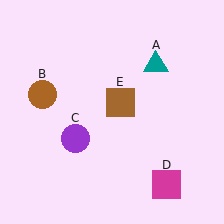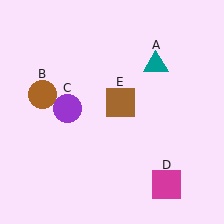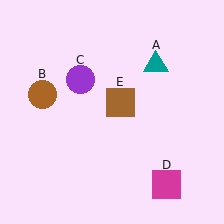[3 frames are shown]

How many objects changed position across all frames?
1 object changed position: purple circle (object C).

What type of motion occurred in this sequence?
The purple circle (object C) rotated clockwise around the center of the scene.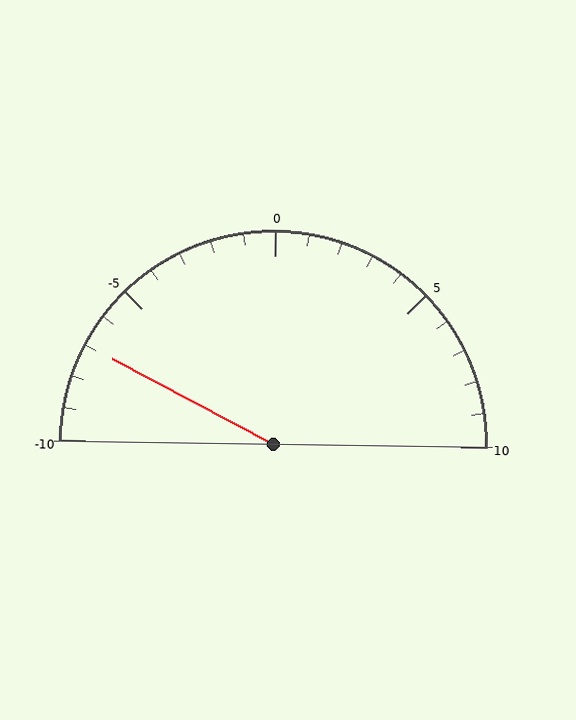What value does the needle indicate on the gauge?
The needle indicates approximately -7.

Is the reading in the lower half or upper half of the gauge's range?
The reading is in the lower half of the range (-10 to 10).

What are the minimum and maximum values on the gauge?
The gauge ranges from -10 to 10.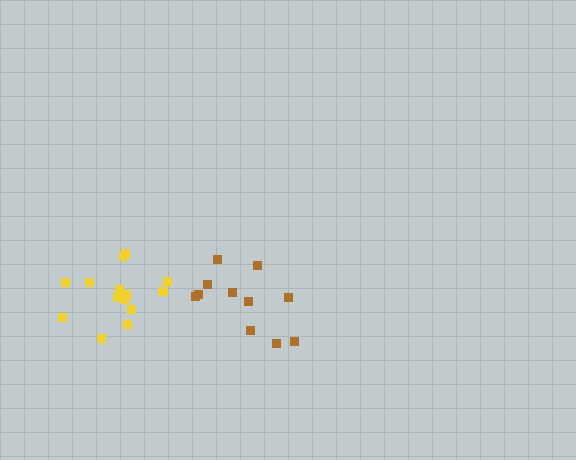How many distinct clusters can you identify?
There are 2 distinct clusters.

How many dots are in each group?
Group 1: 15 dots, Group 2: 11 dots (26 total).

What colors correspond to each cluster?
The clusters are colored: yellow, brown.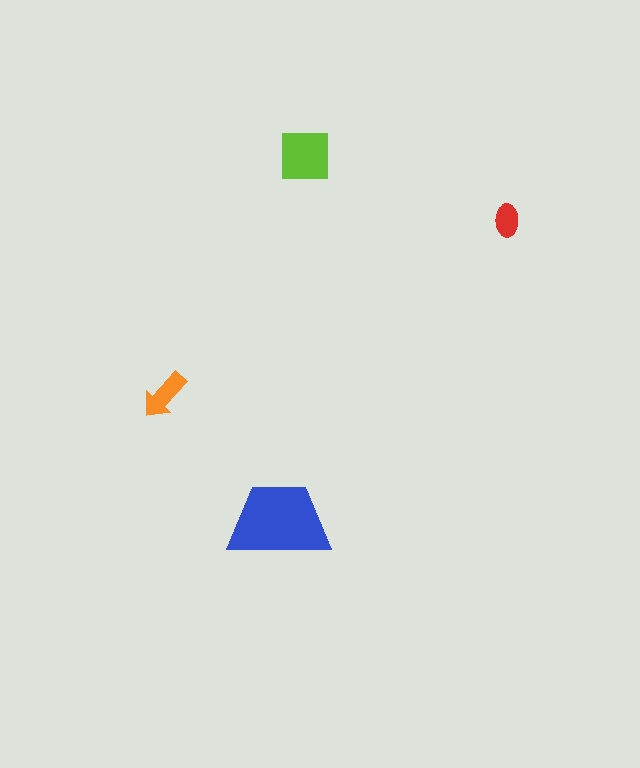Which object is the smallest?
The red ellipse.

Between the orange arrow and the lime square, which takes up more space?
The lime square.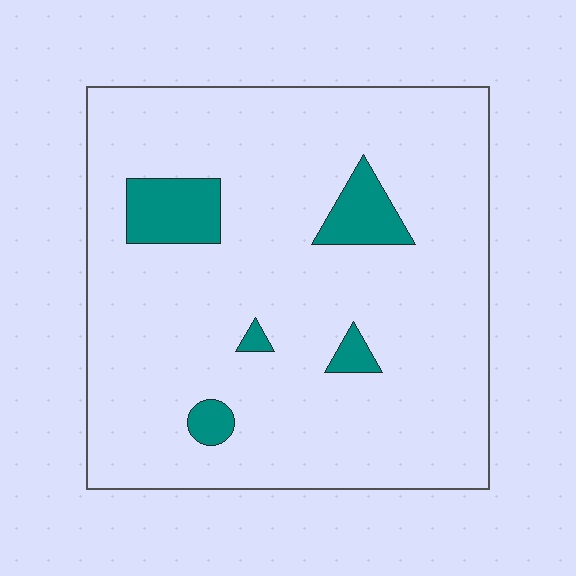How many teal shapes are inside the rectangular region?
5.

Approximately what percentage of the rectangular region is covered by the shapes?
Approximately 10%.